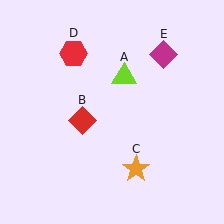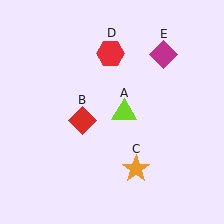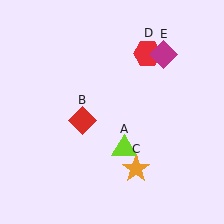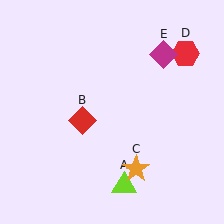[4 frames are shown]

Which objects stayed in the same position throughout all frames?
Red diamond (object B) and orange star (object C) and magenta diamond (object E) remained stationary.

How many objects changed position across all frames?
2 objects changed position: lime triangle (object A), red hexagon (object D).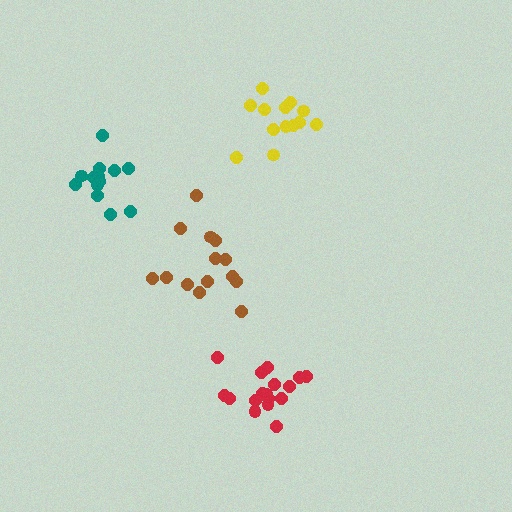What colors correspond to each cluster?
The clusters are colored: teal, yellow, red, brown.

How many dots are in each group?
Group 1: 14 dots, Group 2: 13 dots, Group 3: 17 dots, Group 4: 14 dots (58 total).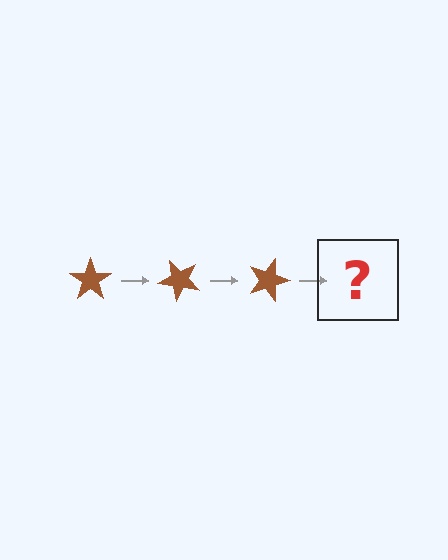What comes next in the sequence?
The next element should be a brown star rotated 135 degrees.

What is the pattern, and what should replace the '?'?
The pattern is that the star rotates 45 degrees each step. The '?' should be a brown star rotated 135 degrees.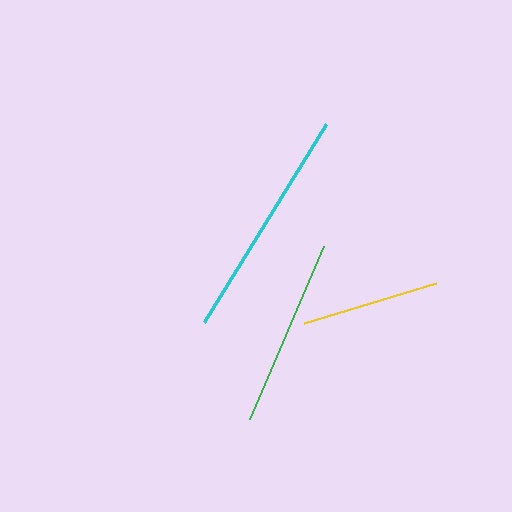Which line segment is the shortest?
The yellow line is the shortest at approximately 138 pixels.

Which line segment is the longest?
The cyan line is the longest at approximately 233 pixels.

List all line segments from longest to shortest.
From longest to shortest: cyan, green, yellow.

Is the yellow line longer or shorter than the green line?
The green line is longer than the yellow line.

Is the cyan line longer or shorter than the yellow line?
The cyan line is longer than the yellow line.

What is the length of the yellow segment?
The yellow segment is approximately 138 pixels long.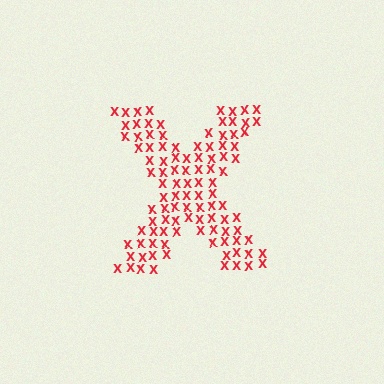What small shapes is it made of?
It is made of small letter X's.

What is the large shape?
The large shape is the letter X.